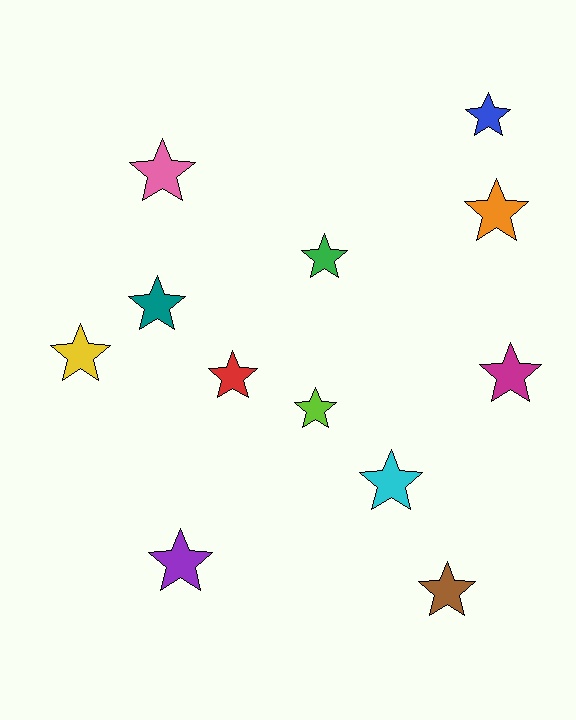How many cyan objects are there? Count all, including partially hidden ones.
There is 1 cyan object.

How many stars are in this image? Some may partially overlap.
There are 12 stars.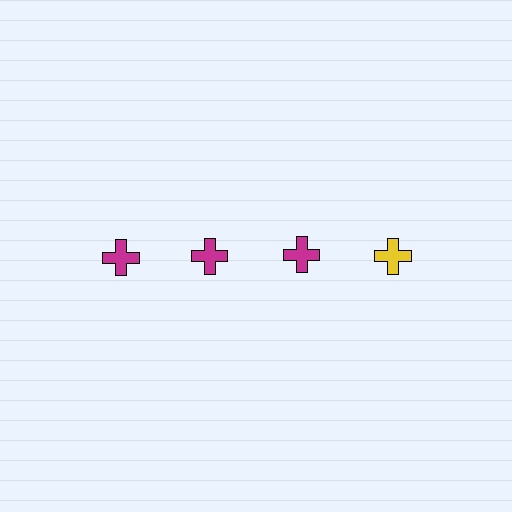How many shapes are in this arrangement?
There are 4 shapes arranged in a grid pattern.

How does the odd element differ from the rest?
It has a different color: yellow instead of magenta.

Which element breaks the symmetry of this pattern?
The yellow cross in the top row, second from right column breaks the symmetry. All other shapes are magenta crosses.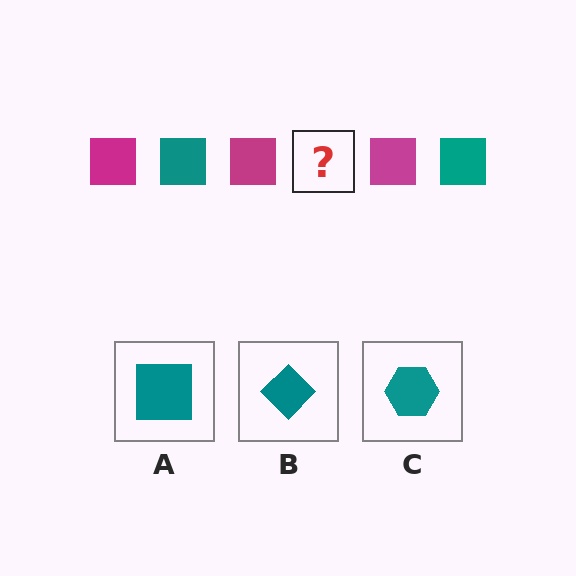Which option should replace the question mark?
Option A.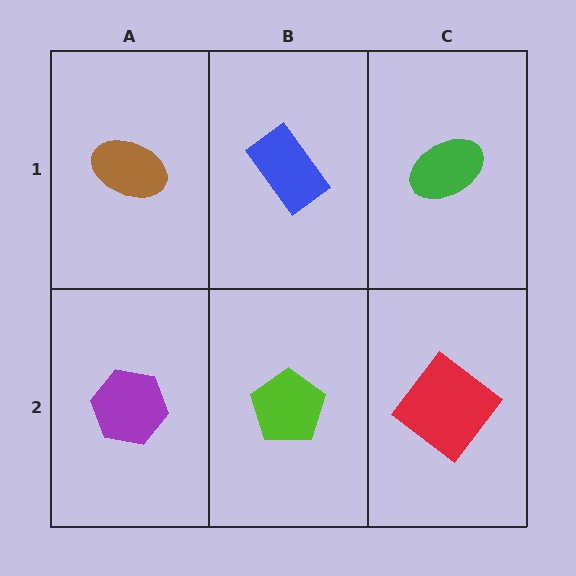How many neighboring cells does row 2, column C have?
2.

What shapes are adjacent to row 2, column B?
A blue rectangle (row 1, column B), a purple hexagon (row 2, column A), a red diamond (row 2, column C).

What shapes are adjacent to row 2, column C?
A green ellipse (row 1, column C), a lime pentagon (row 2, column B).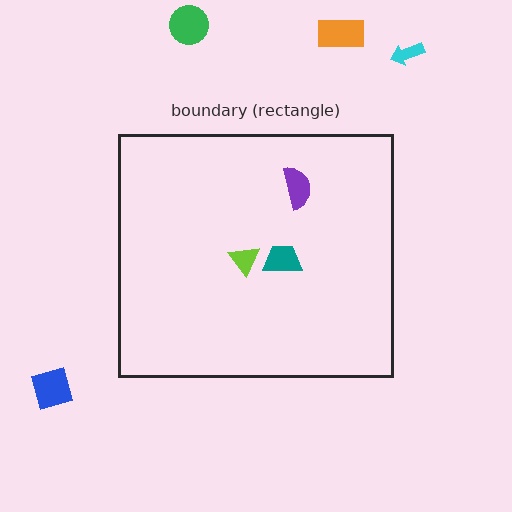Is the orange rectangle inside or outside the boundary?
Outside.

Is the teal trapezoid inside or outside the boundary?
Inside.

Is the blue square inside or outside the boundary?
Outside.